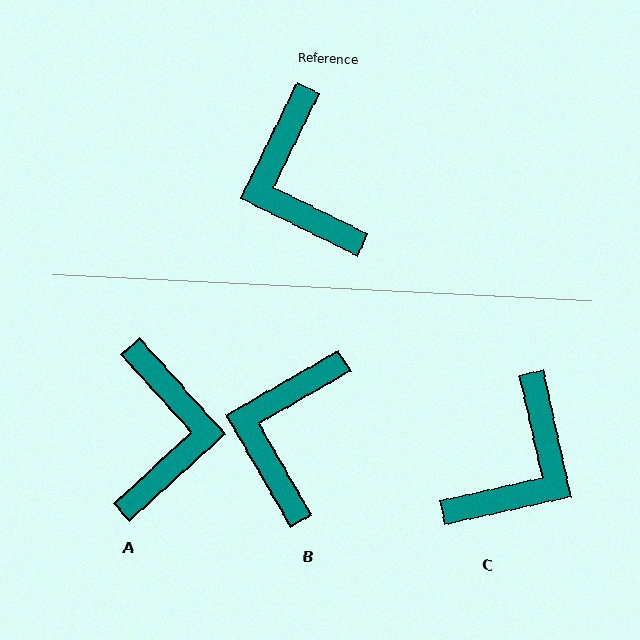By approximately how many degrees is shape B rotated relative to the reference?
Approximately 34 degrees clockwise.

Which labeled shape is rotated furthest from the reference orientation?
A, about 158 degrees away.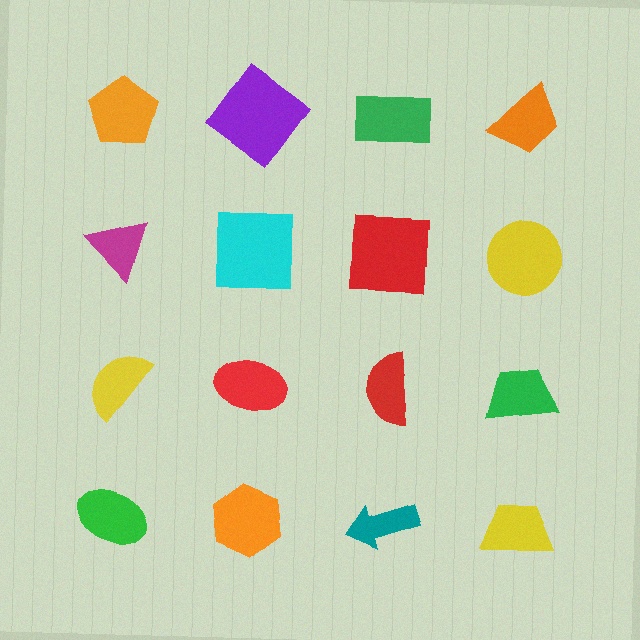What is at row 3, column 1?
A yellow semicircle.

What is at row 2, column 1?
A magenta triangle.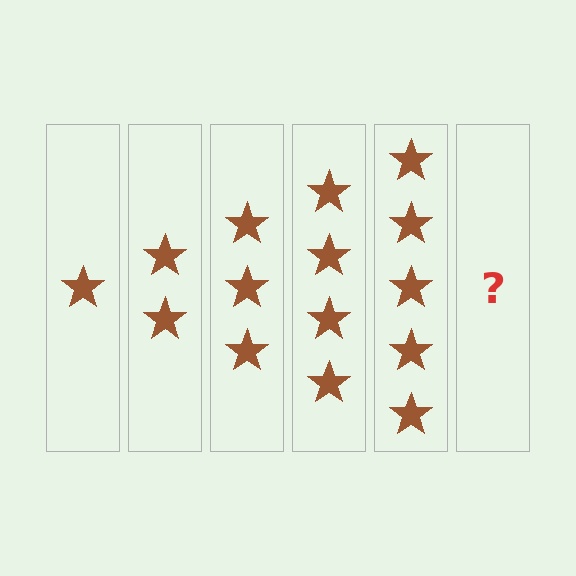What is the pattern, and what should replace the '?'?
The pattern is that each step adds one more star. The '?' should be 6 stars.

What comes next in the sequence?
The next element should be 6 stars.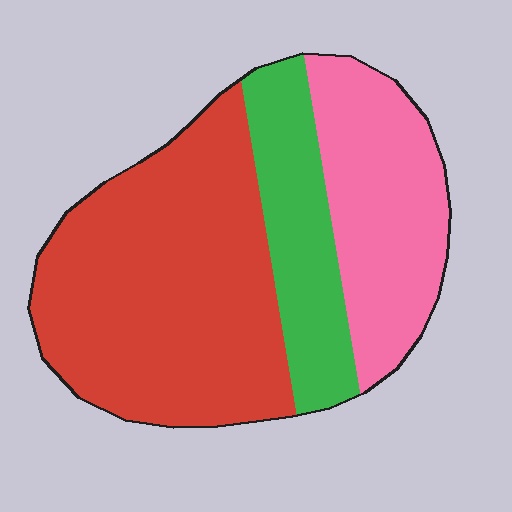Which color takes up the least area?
Green, at roughly 20%.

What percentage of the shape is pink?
Pink takes up about one quarter (1/4) of the shape.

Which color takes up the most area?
Red, at roughly 55%.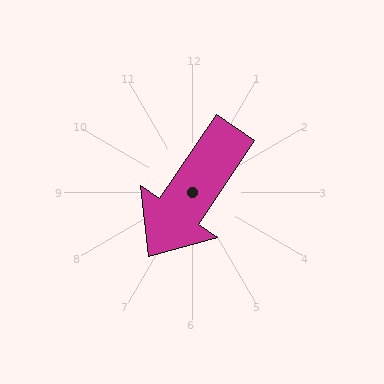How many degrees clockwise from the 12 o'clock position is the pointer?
Approximately 214 degrees.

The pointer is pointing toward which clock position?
Roughly 7 o'clock.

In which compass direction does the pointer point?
Southwest.